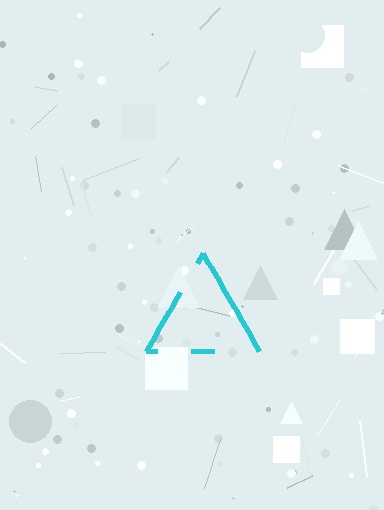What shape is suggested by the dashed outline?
The dashed outline suggests a triangle.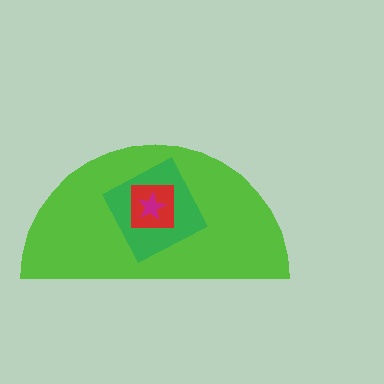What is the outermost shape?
The lime semicircle.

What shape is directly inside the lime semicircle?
The green diamond.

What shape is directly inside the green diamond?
The red square.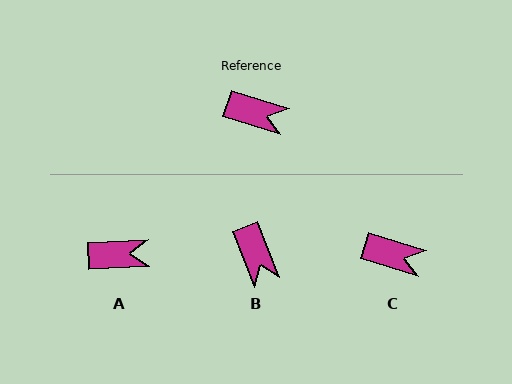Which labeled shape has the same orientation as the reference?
C.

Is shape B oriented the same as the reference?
No, it is off by about 51 degrees.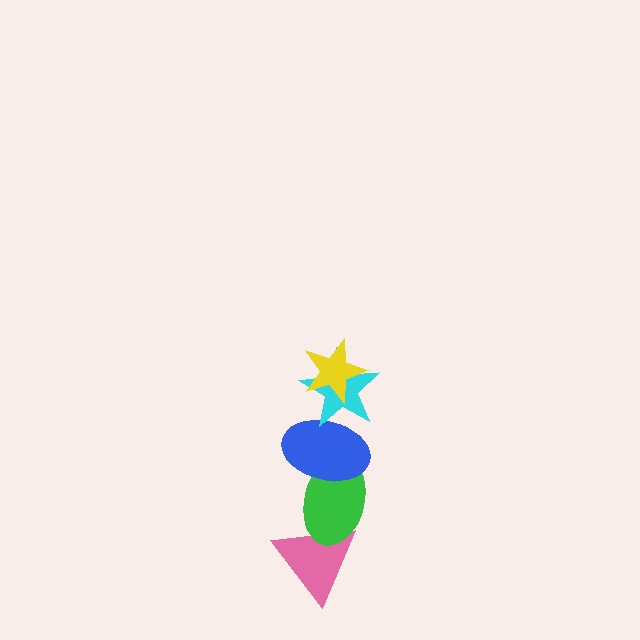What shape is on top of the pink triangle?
The green ellipse is on top of the pink triangle.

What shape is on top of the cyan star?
The yellow star is on top of the cyan star.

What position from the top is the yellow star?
The yellow star is 1st from the top.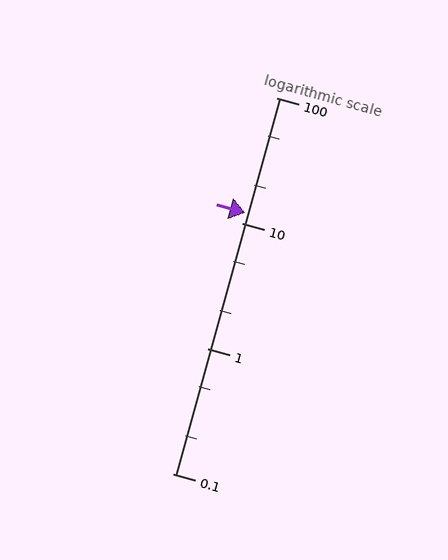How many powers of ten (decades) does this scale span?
The scale spans 3 decades, from 0.1 to 100.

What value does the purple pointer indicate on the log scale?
The pointer indicates approximately 12.